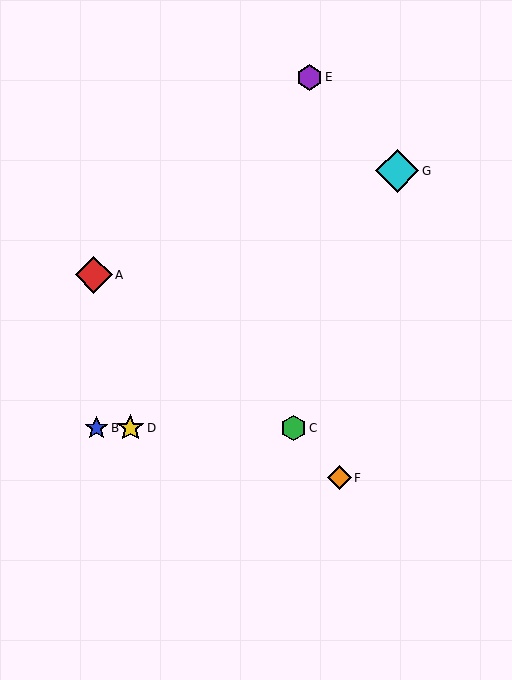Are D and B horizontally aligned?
Yes, both are at y≈428.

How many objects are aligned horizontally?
3 objects (B, C, D) are aligned horizontally.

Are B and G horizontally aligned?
No, B is at y≈428 and G is at y≈171.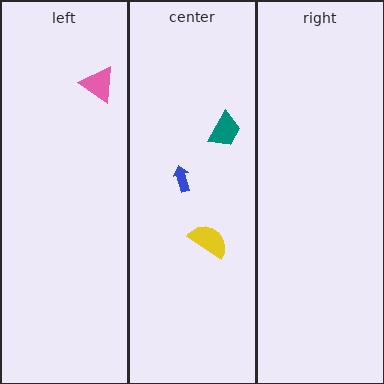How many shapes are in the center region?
3.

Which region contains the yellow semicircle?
The center region.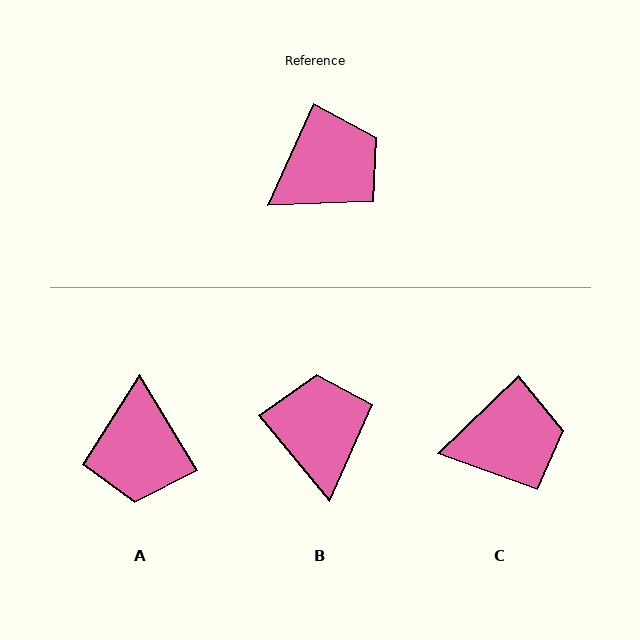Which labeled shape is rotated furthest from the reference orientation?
A, about 125 degrees away.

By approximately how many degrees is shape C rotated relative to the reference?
Approximately 22 degrees clockwise.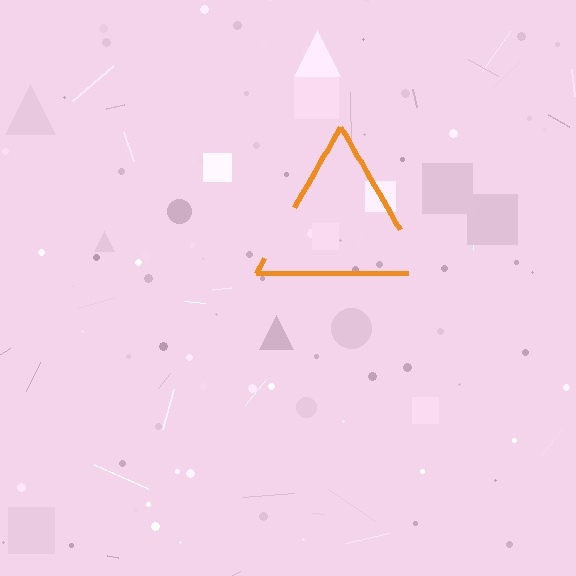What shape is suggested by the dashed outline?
The dashed outline suggests a triangle.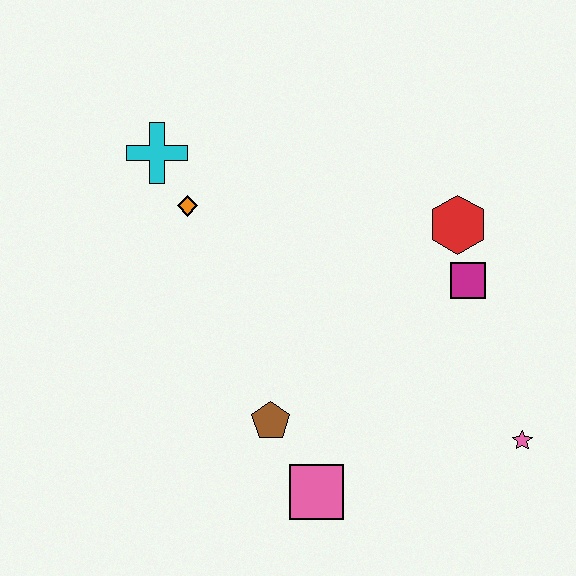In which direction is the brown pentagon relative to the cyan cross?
The brown pentagon is below the cyan cross.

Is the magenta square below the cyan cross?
Yes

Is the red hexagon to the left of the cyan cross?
No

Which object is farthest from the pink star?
The cyan cross is farthest from the pink star.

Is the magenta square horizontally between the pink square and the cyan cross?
No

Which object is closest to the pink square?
The brown pentagon is closest to the pink square.